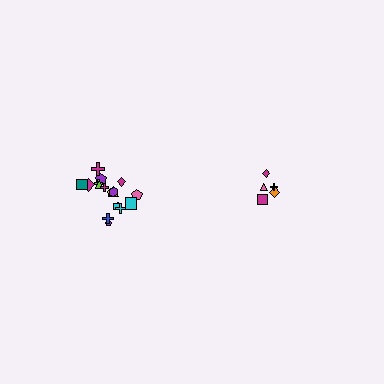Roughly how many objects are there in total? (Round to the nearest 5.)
Roughly 25 objects in total.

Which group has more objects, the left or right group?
The left group.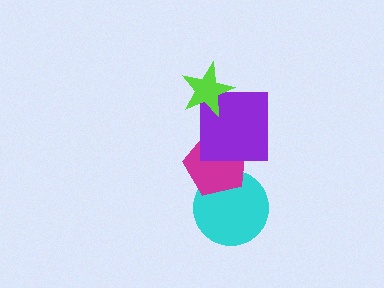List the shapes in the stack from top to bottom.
From top to bottom: the lime star, the purple square, the magenta pentagon, the cyan circle.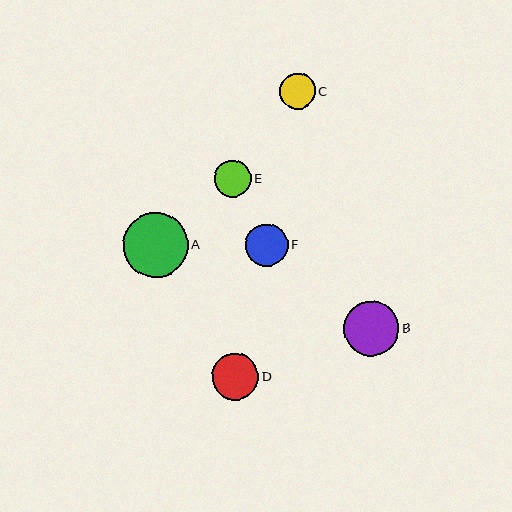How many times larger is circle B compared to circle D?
Circle B is approximately 1.2 times the size of circle D.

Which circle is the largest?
Circle A is the largest with a size of approximately 65 pixels.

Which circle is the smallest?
Circle C is the smallest with a size of approximately 36 pixels.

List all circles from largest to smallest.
From largest to smallest: A, B, D, F, E, C.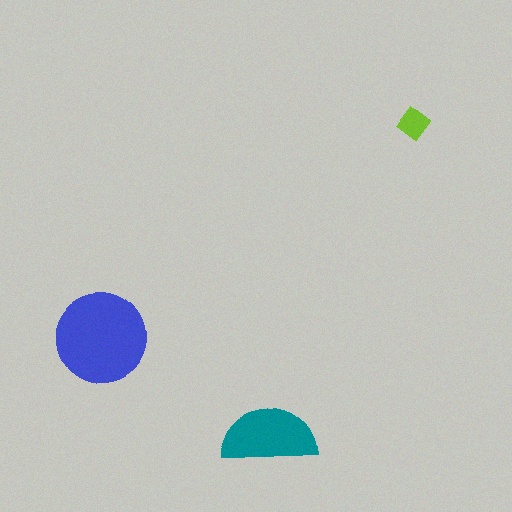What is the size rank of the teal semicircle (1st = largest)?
2nd.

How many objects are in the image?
There are 3 objects in the image.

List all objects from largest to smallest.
The blue circle, the teal semicircle, the lime diamond.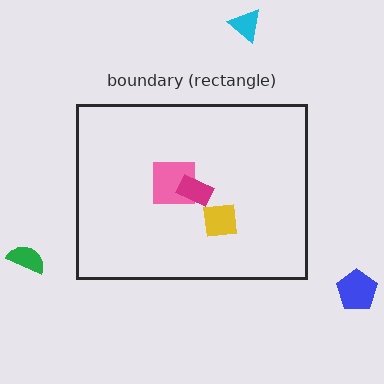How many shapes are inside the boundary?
3 inside, 3 outside.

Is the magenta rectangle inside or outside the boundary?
Inside.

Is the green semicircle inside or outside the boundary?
Outside.